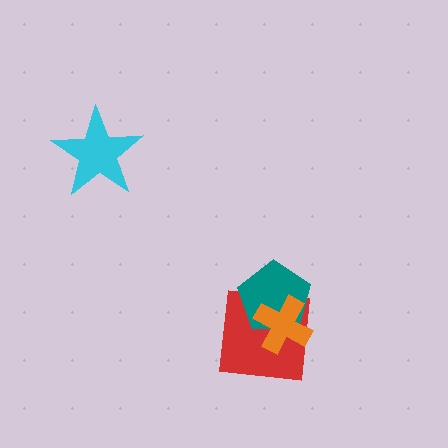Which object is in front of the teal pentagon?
The orange cross is in front of the teal pentagon.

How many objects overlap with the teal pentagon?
2 objects overlap with the teal pentagon.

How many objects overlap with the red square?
2 objects overlap with the red square.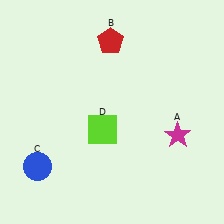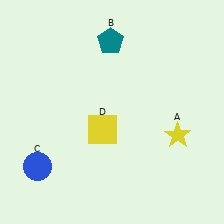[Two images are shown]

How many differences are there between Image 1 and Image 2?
There are 3 differences between the two images.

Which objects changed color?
A changed from magenta to yellow. B changed from red to teal. D changed from lime to yellow.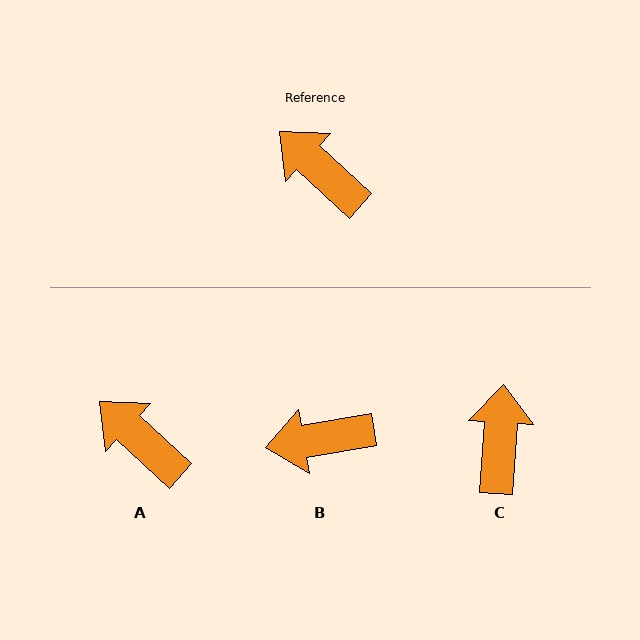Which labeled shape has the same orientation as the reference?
A.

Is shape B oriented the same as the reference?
No, it is off by about 52 degrees.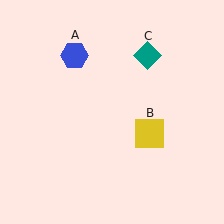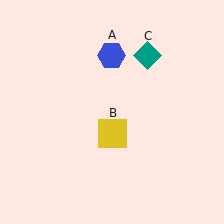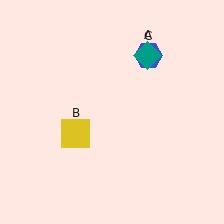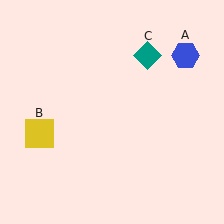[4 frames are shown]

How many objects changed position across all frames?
2 objects changed position: blue hexagon (object A), yellow square (object B).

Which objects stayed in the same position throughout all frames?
Teal diamond (object C) remained stationary.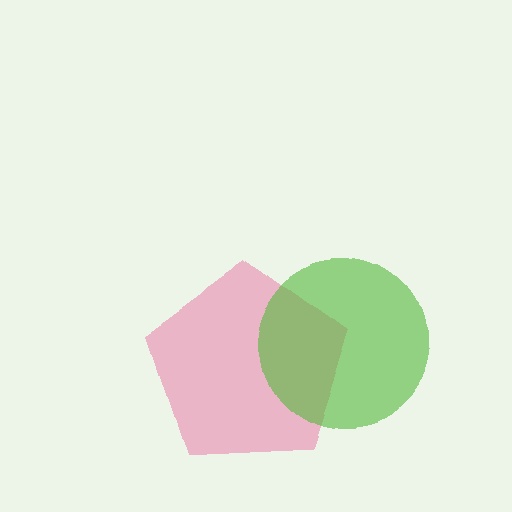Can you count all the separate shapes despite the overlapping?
Yes, there are 2 separate shapes.